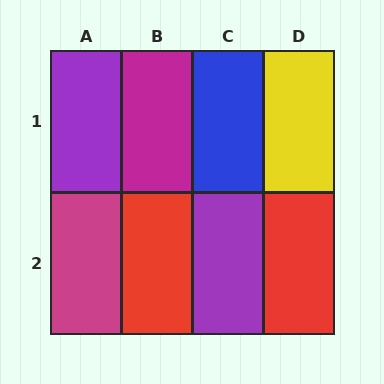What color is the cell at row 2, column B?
Red.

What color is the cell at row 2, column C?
Purple.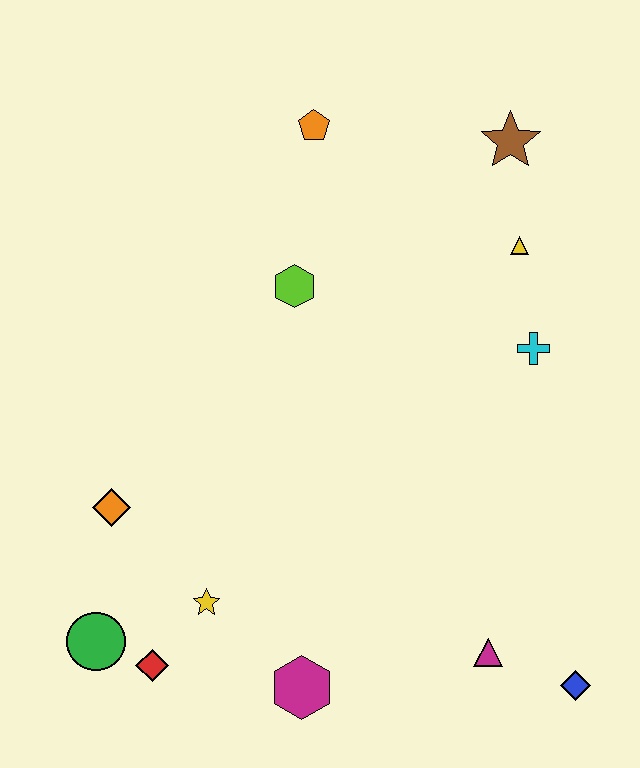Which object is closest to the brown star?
The yellow triangle is closest to the brown star.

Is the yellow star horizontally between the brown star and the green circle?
Yes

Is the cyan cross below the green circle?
No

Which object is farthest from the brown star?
The green circle is farthest from the brown star.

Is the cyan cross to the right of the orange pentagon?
Yes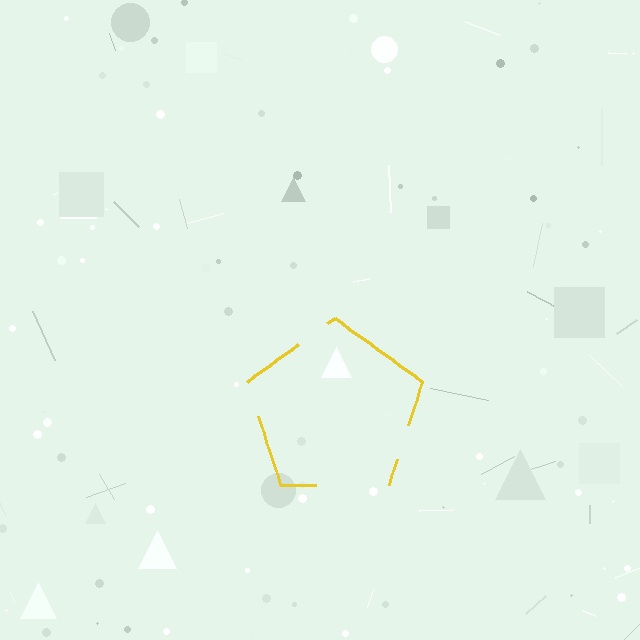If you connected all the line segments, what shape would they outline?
They would outline a pentagon.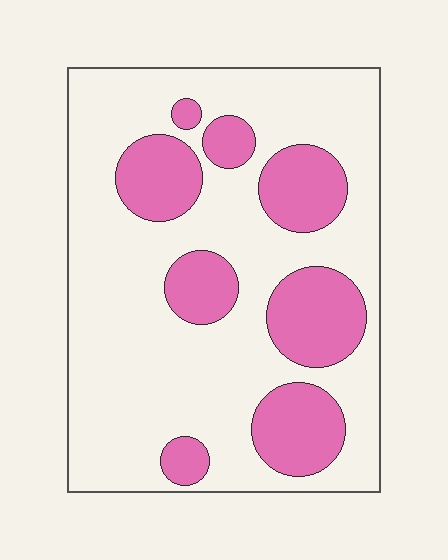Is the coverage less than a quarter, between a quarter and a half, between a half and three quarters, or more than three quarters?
Between a quarter and a half.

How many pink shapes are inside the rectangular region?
8.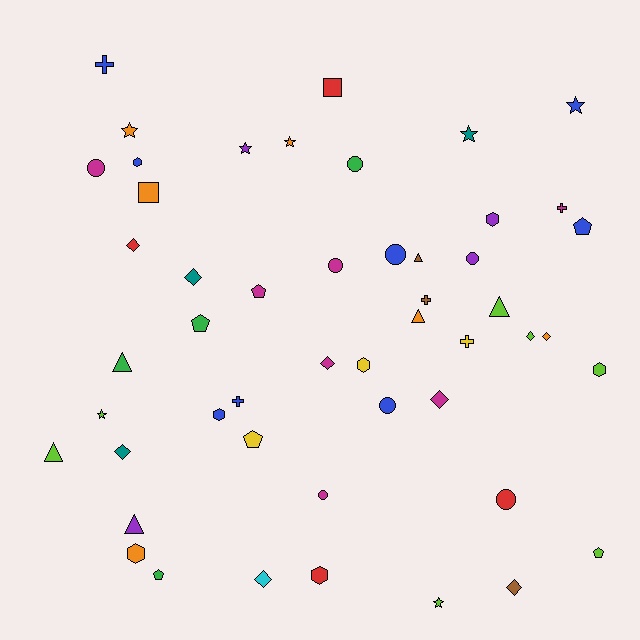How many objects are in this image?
There are 50 objects.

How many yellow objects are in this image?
There are 3 yellow objects.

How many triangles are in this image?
There are 6 triangles.